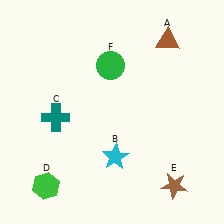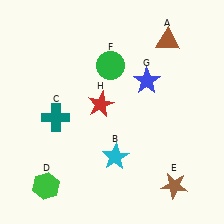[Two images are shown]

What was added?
A blue star (G), a red star (H) were added in Image 2.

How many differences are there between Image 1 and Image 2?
There are 2 differences between the two images.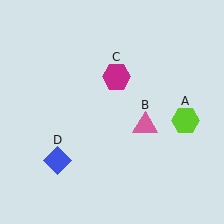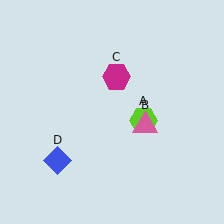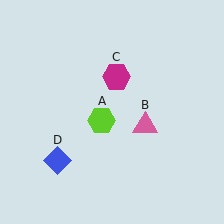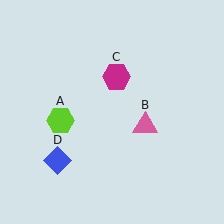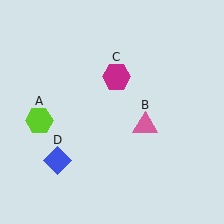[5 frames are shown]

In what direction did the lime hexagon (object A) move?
The lime hexagon (object A) moved left.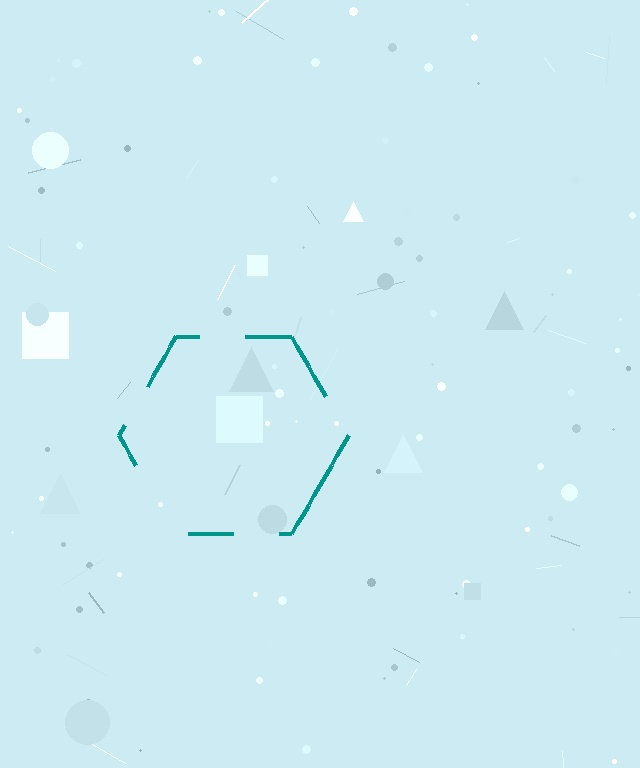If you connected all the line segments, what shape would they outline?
They would outline a hexagon.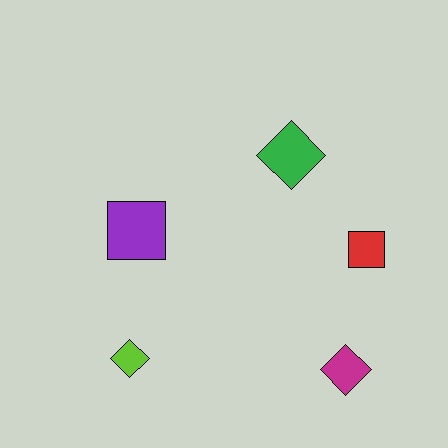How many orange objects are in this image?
There are no orange objects.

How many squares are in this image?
There are 2 squares.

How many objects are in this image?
There are 5 objects.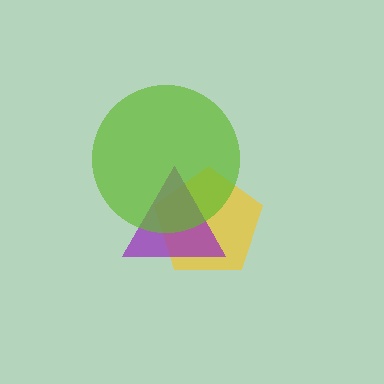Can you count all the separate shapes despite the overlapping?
Yes, there are 3 separate shapes.